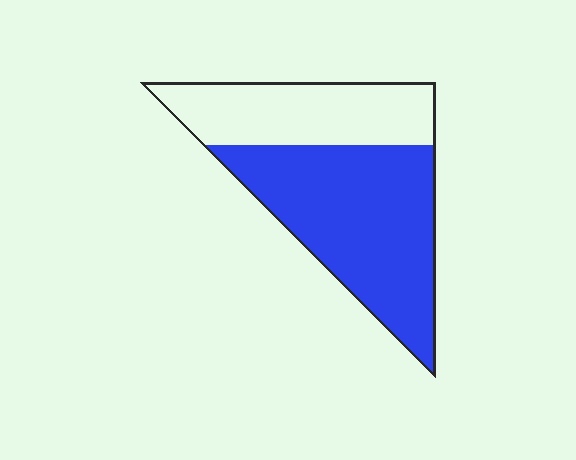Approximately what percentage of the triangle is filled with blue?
Approximately 60%.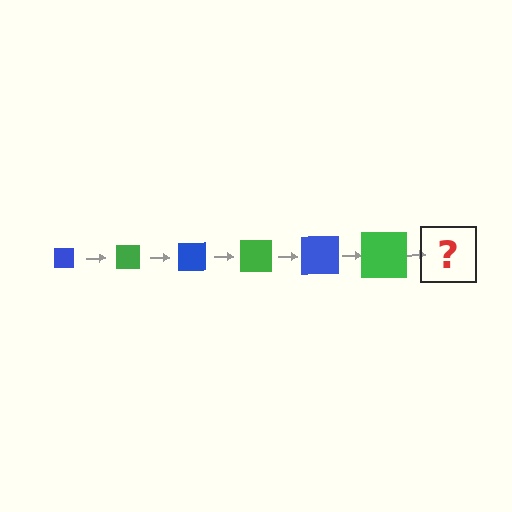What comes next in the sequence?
The next element should be a blue square, larger than the previous one.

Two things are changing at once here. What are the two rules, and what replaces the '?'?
The two rules are that the square grows larger each step and the color cycles through blue and green. The '?' should be a blue square, larger than the previous one.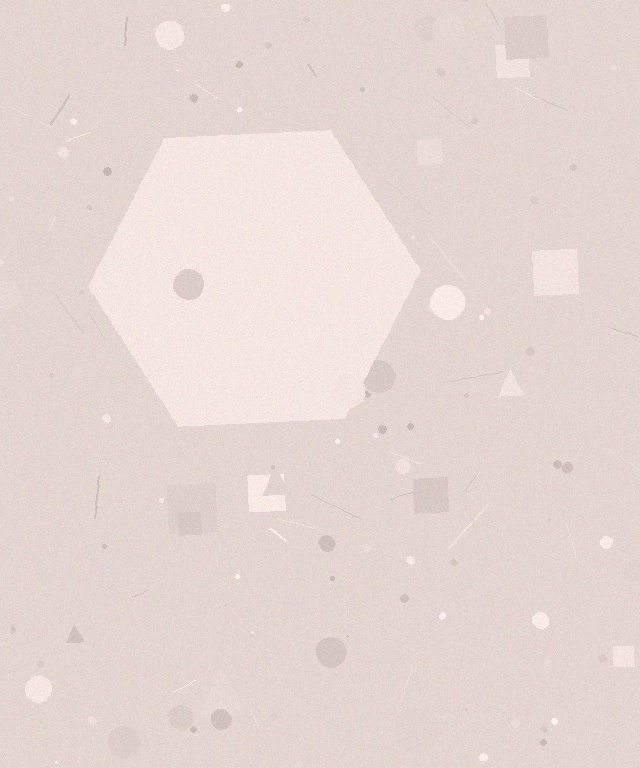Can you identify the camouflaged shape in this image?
The camouflaged shape is a hexagon.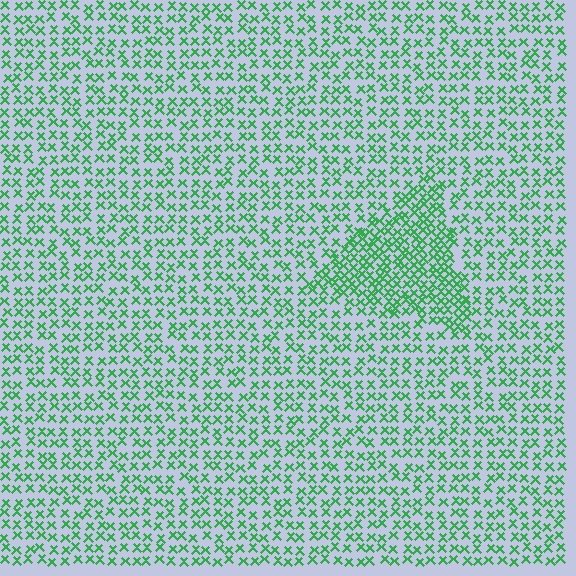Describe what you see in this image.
The image contains small green elements arranged at two different densities. A triangle-shaped region is visible where the elements are more densely packed than the surrounding area.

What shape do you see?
I see a triangle.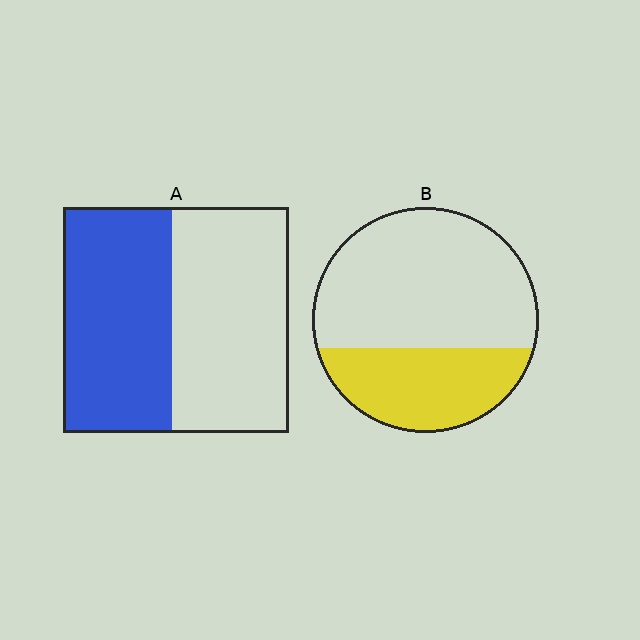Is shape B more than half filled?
No.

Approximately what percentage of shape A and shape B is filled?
A is approximately 50% and B is approximately 35%.